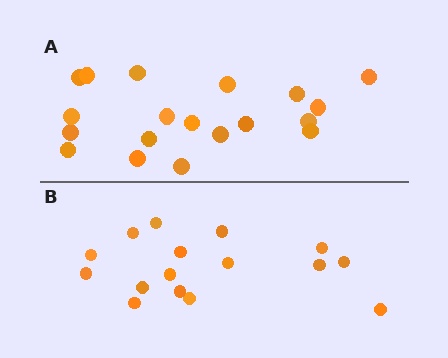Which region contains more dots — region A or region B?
Region A (the top region) has more dots.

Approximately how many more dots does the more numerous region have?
Region A has just a few more — roughly 2 or 3 more dots than region B.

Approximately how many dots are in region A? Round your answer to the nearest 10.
About 20 dots. (The exact count is 19, which rounds to 20.)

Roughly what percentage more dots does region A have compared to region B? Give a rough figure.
About 20% more.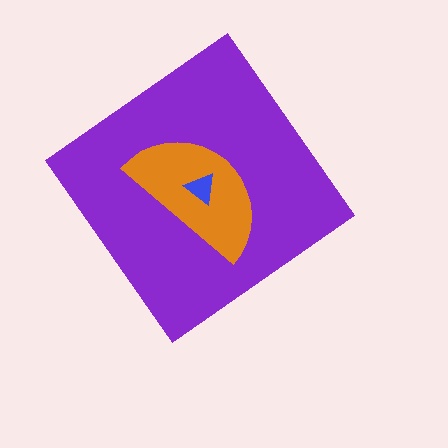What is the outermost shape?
The purple diamond.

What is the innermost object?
The blue triangle.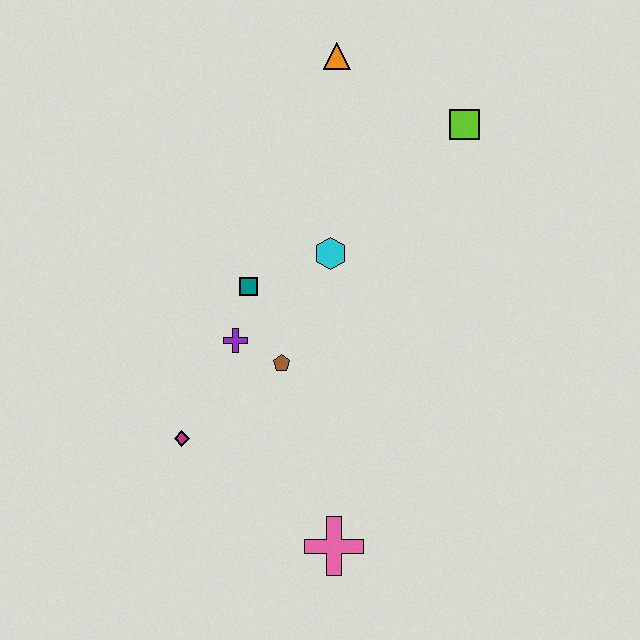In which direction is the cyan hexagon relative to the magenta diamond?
The cyan hexagon is above the magenta diamond.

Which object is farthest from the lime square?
The pink cross is farthest from the lime square.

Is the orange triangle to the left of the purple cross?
No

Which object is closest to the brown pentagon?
The purple cross is closest to the brown pentagon.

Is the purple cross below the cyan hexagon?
Yes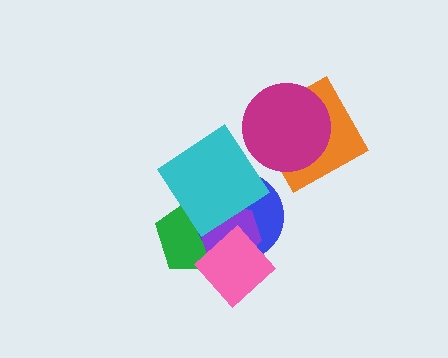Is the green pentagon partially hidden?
Yes, it is partially covered by another shape.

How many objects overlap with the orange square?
1 object overlaps with the orange square.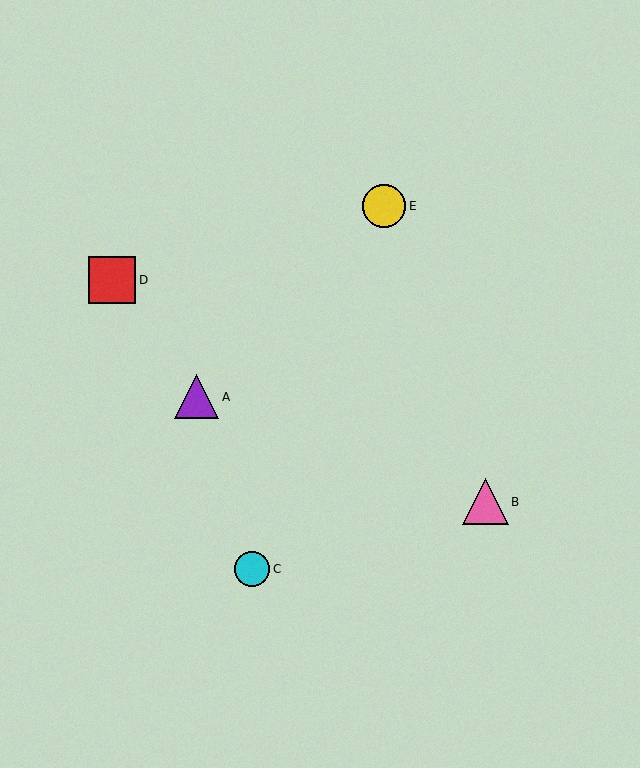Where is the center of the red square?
The center of the red square is at (112, 280).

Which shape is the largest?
The red square (labeled D) is the largest.